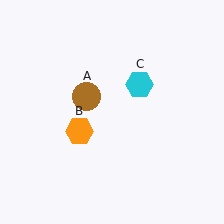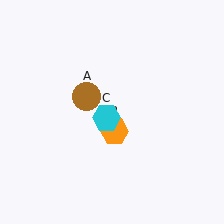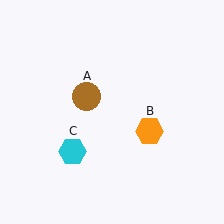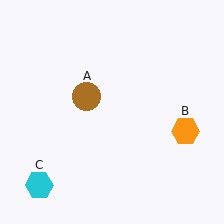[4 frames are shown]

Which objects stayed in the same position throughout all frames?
Brown circle (object A) remained stationary.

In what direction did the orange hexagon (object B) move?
The orange hexagon (object B) moved right.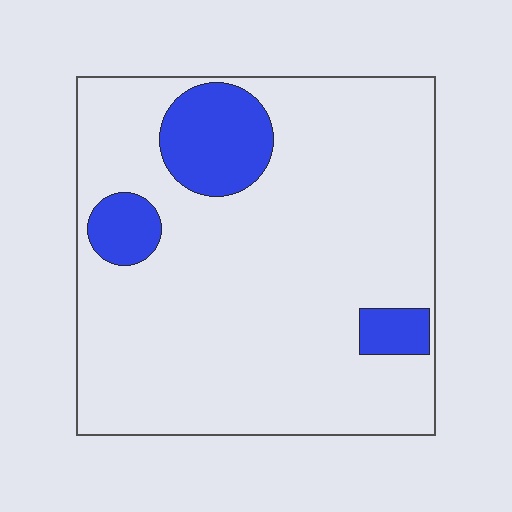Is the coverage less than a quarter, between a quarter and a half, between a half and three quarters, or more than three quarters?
Less than a quarter.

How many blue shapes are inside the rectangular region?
3.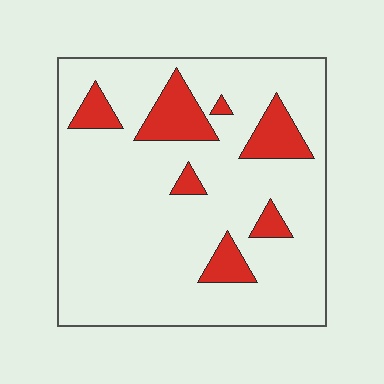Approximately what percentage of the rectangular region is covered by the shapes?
Approximately 15%.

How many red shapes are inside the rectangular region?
7.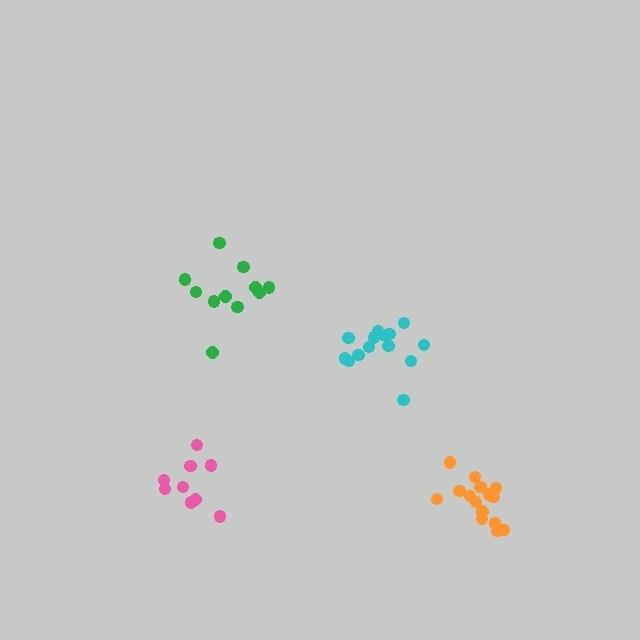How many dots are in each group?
Group 1: 14 dots, Group 2: 11 dots, Group 3: 9 dots, Group 4: 15 dots (49 total).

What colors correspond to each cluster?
The clusters are colored: cyan, green, pink, orange.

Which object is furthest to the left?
The pink cluster is leftmost.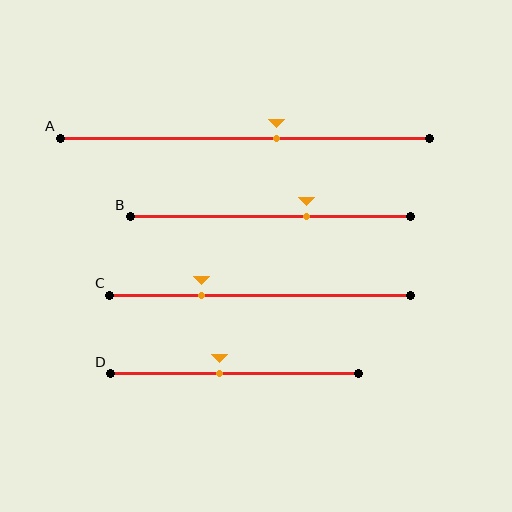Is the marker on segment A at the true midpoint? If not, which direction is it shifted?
No, the marker on segment A is shifted to the right by about 8% of the segment length.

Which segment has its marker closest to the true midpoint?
Segment D has its marker closest to the true midpoint.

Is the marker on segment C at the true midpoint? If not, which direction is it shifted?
No, the marker on segment C is shifted to the left by about 19% of the segment length.